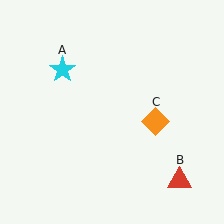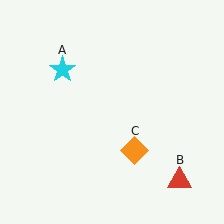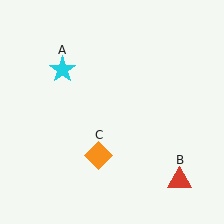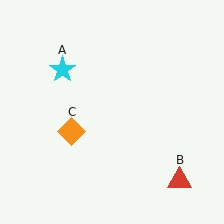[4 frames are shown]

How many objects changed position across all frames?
1 object changed position: orange diamond (object C).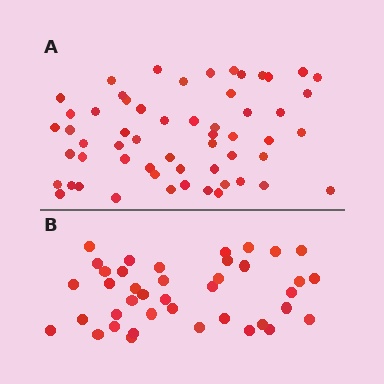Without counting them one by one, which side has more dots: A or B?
Region A (the top region) has more dots.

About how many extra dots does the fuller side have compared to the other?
Region A has approximately 15 more dots than region B.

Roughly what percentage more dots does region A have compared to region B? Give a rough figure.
About 40% more.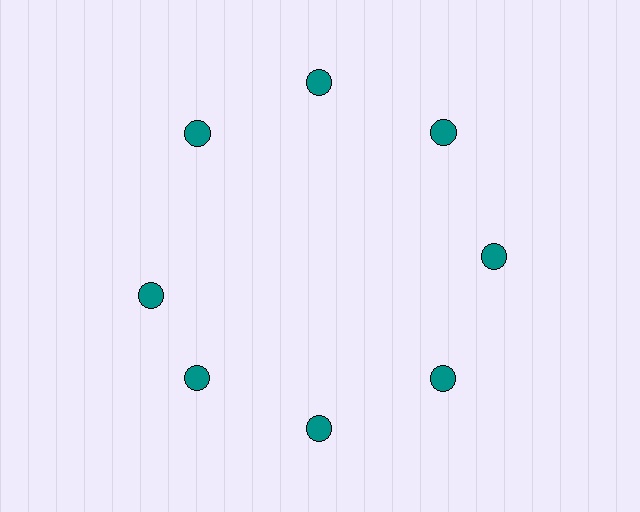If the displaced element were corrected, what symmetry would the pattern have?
It would have 8-fold rotational symmetry — the pattern would map onto itself every 45 degrees.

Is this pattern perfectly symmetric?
No. The 8 teal circles are arranged in a ring, but one element near the 9 o'clock position is rotated out of alignment along the ring, breaking the 8-fold rotational symmetry.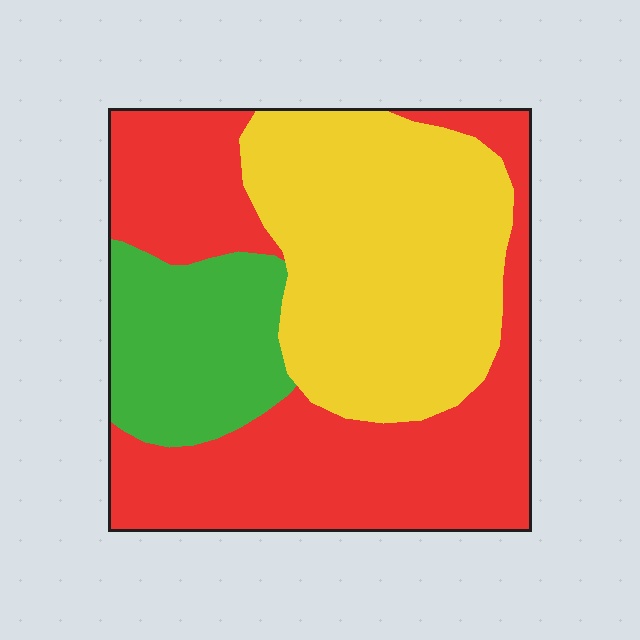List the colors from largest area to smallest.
From largest to smallest: red, yellow, green.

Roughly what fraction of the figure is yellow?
Yellow takes up between a quarter and a half of the figure.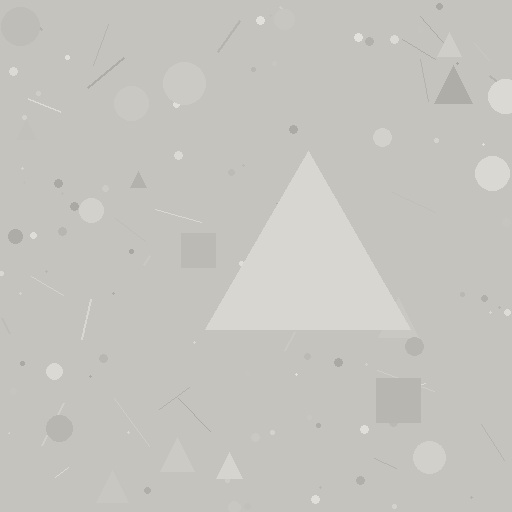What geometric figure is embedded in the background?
A triangle is embedded in the background.